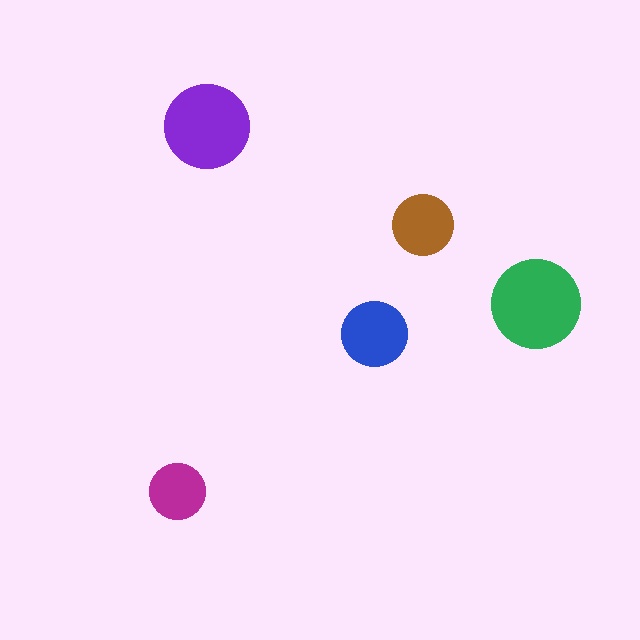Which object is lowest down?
The magenta circle is bottommost.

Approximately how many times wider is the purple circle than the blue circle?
About 1.5 times wider.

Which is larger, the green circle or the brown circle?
The green one.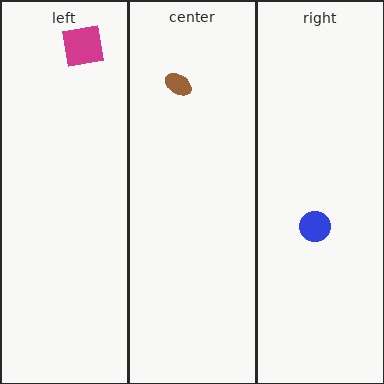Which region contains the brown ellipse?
The center region.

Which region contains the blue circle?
The right region.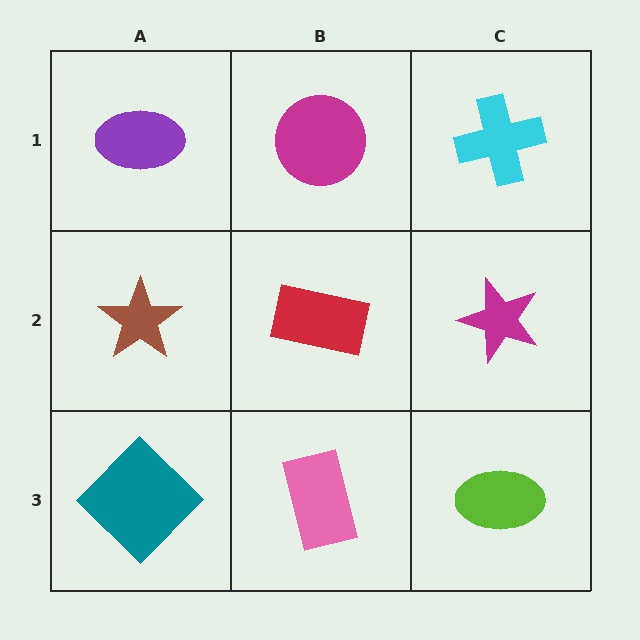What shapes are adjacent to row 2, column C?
A cyan cross (row 1, column C), a lime ellipse (row 3, column C), a red rectangle (row 2, column B).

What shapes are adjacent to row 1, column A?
A brown star (row 2, column A), a magenta circle (row 1, column B).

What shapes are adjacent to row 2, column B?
A magenta circle (row 1, column B), a pink rectangle (row 3, column B), a brown star (row 2, column A), a magenta star (row 2, column C).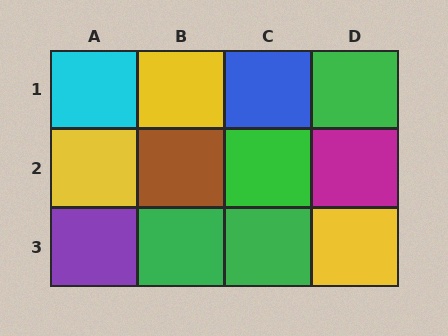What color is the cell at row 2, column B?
Brown.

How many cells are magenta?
1 cell is magenta.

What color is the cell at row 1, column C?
Blue.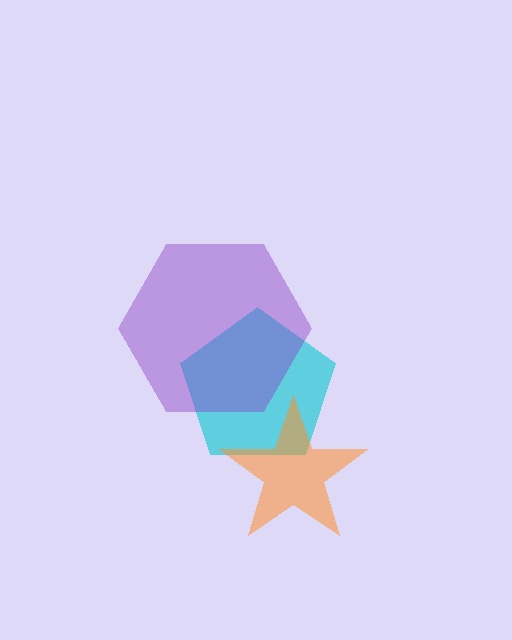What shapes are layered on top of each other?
The layered shapes are: a cyan pentagon, an orange star, a purple hexagon.